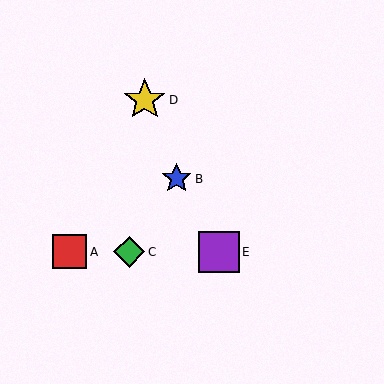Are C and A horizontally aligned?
Yes, both are at y≈252.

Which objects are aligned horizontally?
Objects A, C, E are aligned horizontally.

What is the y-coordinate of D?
Object D is at y≈100.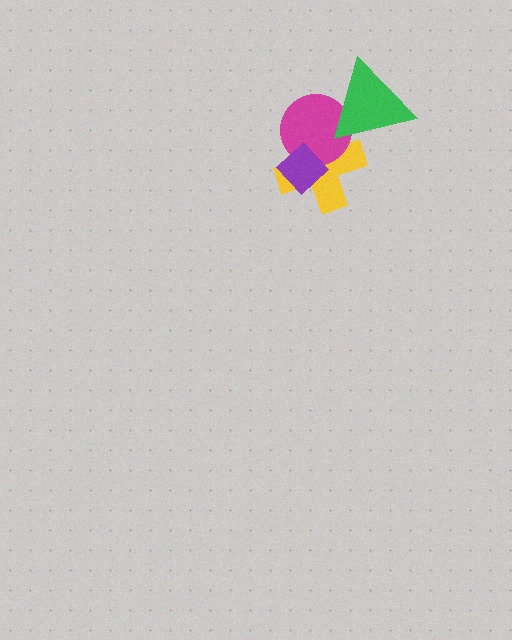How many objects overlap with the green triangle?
2 objects overlap with the green triangle.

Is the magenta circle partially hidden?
Yes, it is partially covered by another shape.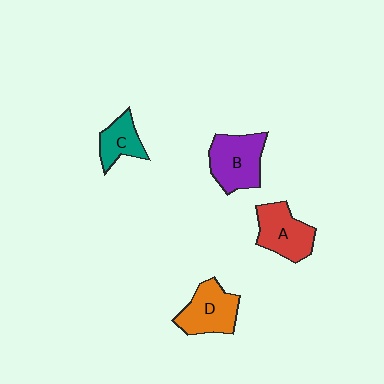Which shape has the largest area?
Shape B (purple).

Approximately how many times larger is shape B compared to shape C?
Approximately 1.6 times.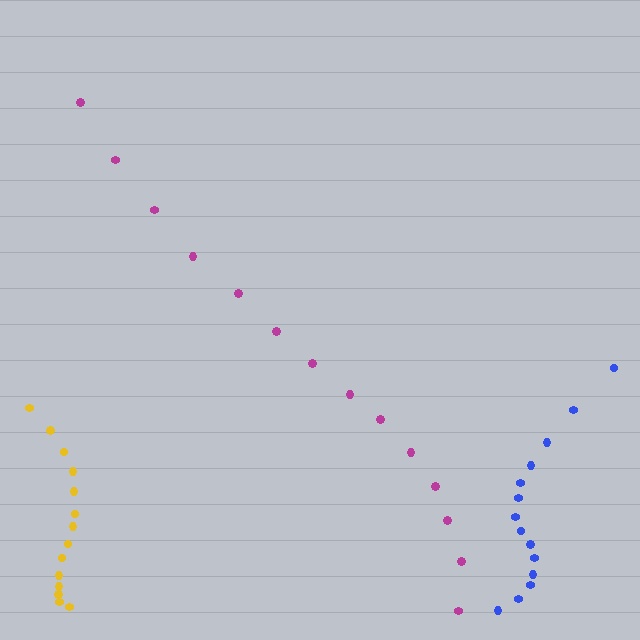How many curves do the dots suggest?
There are 3 distinct paths.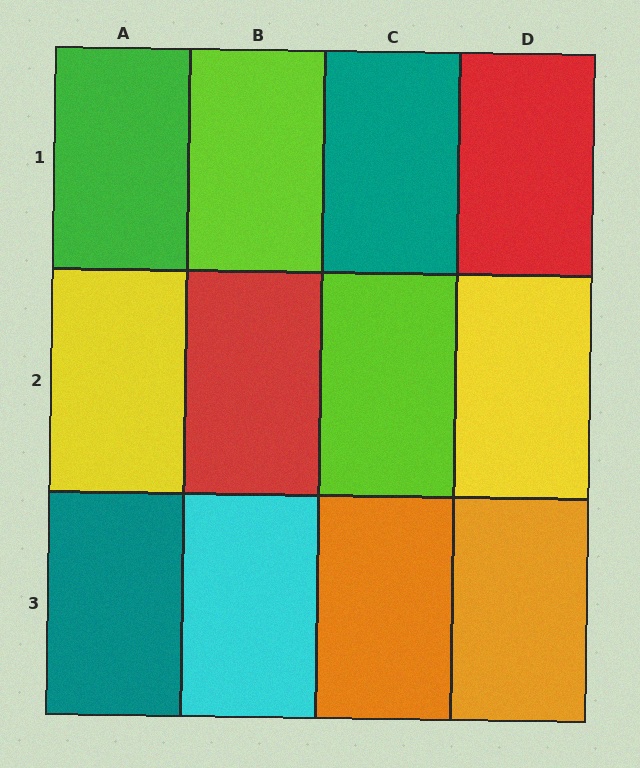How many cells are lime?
2 cells are lime.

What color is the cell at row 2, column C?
Lime.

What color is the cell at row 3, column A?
Teal.